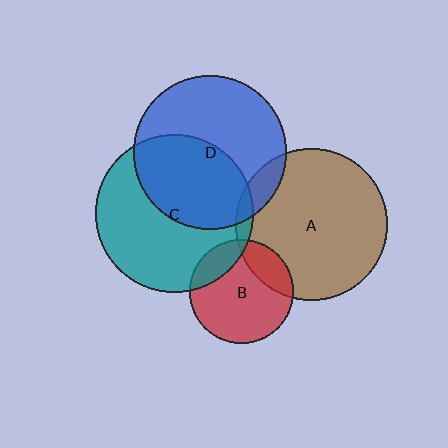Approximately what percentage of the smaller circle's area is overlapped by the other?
Approximately 45%.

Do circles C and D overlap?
Yes.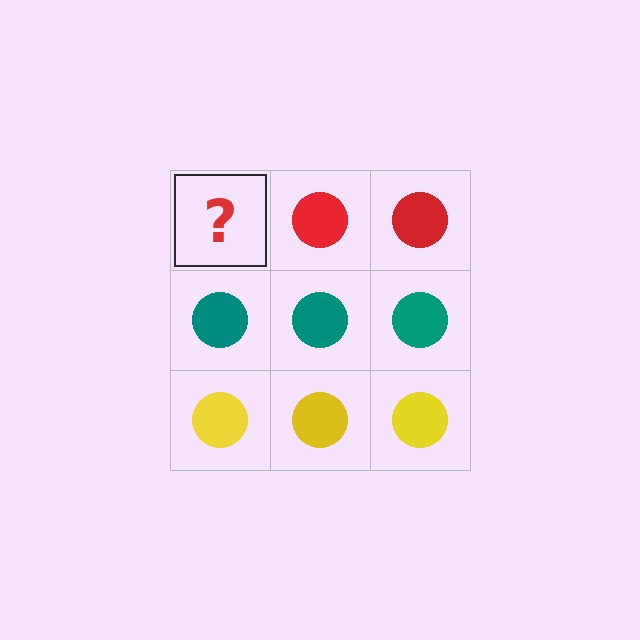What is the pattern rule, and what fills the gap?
The rule is that each row has a consistent color. The gap should be filled with a red circle.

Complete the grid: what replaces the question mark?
The question mark should be replaced with a red circle.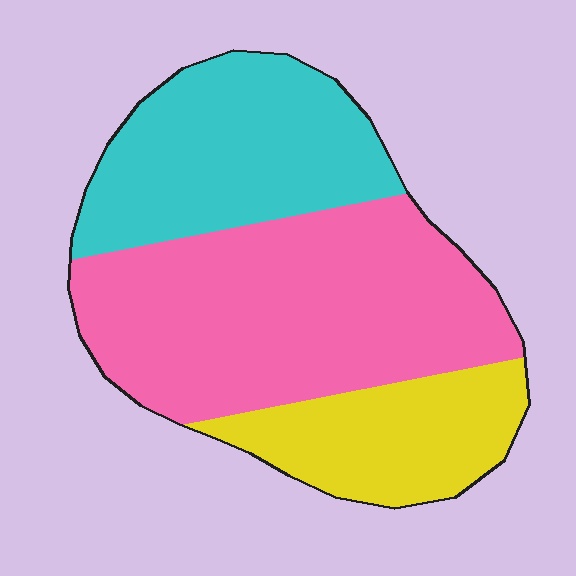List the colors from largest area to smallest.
From largest to smallest: pink, cyan, yellow.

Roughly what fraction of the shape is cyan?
Cyan covers roughly 30% of the shape.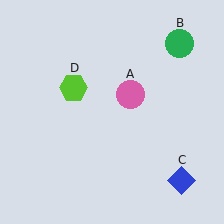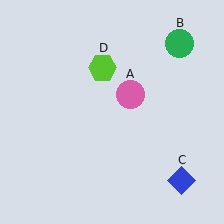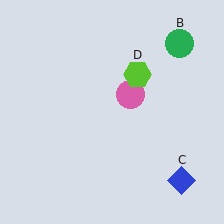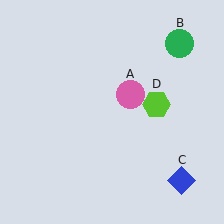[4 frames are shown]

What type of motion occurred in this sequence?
The lime hexagon (object D) rotated clockwise around the center of the scene.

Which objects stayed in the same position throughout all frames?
Pink circle (object A) and green circle (object B) and blue diamond (object C) remained stationary.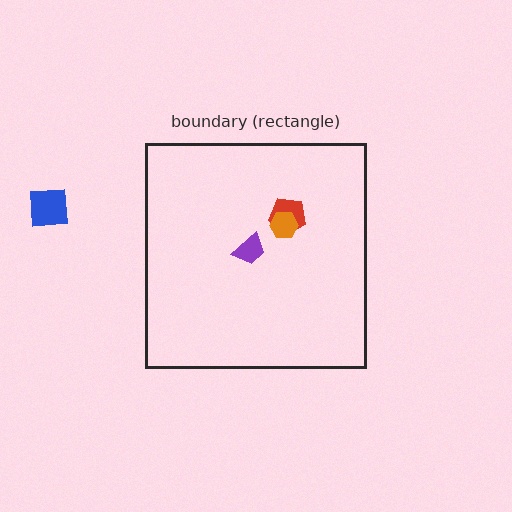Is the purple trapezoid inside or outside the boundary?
Inside.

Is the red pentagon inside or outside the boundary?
Inside.